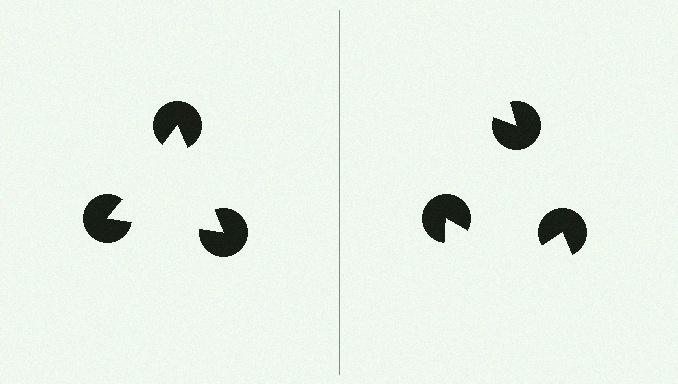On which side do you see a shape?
An illusory triangle appears on the left side. On the right side the wedge cuts are rotated, so no coherent shape forms.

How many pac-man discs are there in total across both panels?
6 — 3 on each side.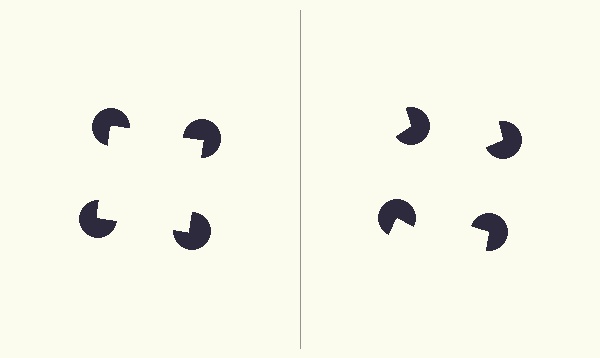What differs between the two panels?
The pac-man discs are positioned identically on both sides; only the wedge orientations differ. On the left they align to a square; on the right they are misaligned.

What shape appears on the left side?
An illusory square.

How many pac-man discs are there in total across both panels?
8 — 4 on each side.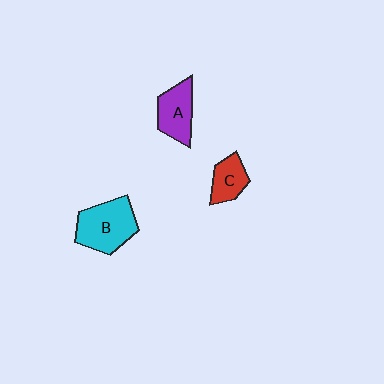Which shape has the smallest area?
Shape C (red).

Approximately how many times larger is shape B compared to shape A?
Approximately 1.4 times.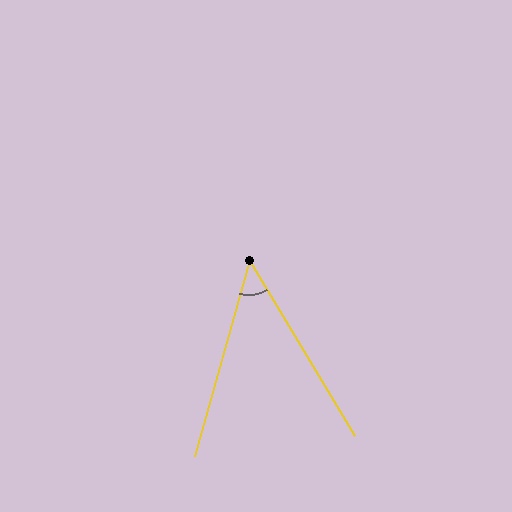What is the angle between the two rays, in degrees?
Approximately 46 degrees.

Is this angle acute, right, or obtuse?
It is acute.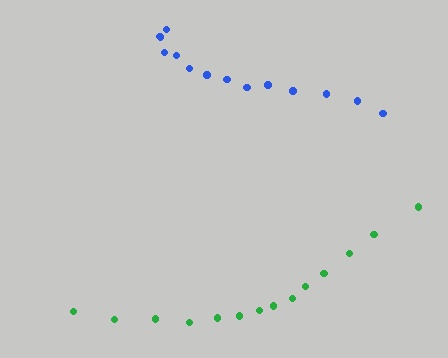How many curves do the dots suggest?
There are 2 distinct paths.